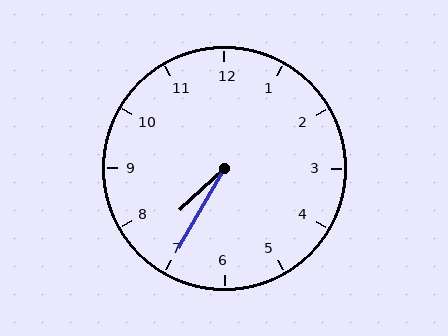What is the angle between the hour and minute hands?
Approximately 18 degrees.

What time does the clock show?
7:35.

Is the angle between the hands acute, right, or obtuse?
It is acute.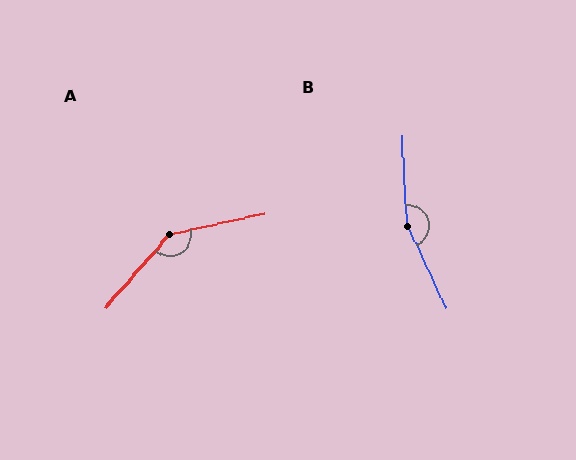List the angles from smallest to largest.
A (143°), B (158°).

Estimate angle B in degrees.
Approximately 158 degrees.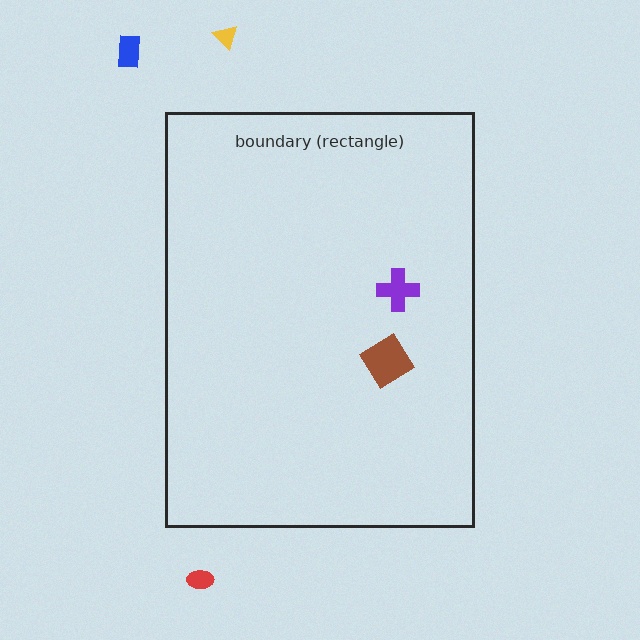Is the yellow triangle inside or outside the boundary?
Outside.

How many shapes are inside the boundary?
2 inside, 3 outside.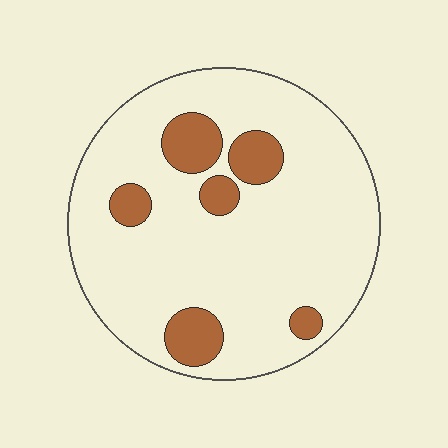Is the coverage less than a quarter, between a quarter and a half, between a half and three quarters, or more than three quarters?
Less than a quarter.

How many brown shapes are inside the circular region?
6.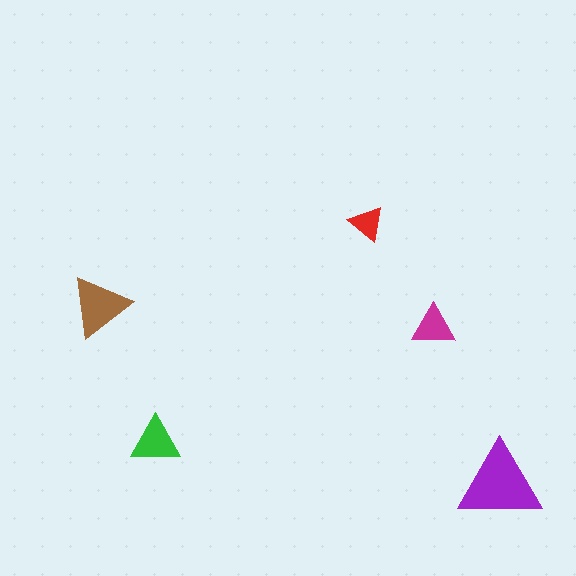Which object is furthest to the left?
The brown triangle is leftmost.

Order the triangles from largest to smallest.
the purple one, the brown one, the green one, the magenta one, the red one.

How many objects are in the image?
There are 5 objects in the image.